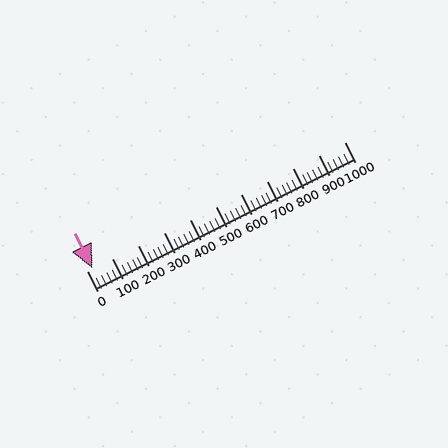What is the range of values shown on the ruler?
The ruler shows values from 0 to 1000.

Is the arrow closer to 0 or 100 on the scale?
The arrow is closer to 0.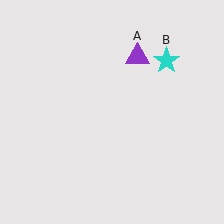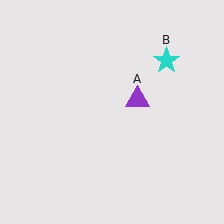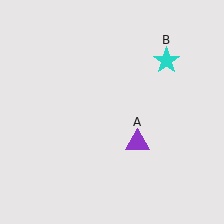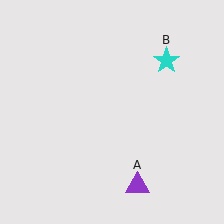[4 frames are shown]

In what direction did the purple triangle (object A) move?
The purple triangle (object A) moved down.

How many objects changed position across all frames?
1 object changed position: purple triangle (object A).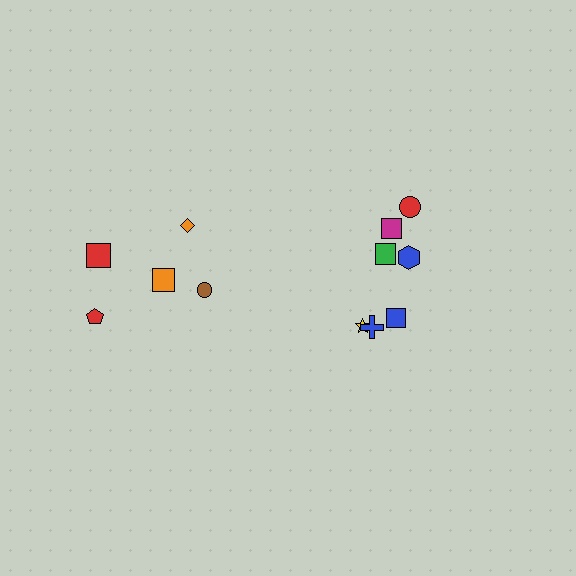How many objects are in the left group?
There are 5 objects.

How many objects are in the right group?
There are 7 objects.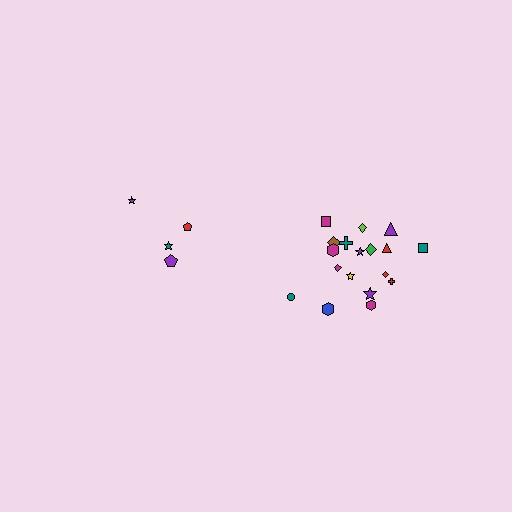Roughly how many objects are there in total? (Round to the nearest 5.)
Roughly 20 objects in total.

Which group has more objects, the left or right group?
The right group.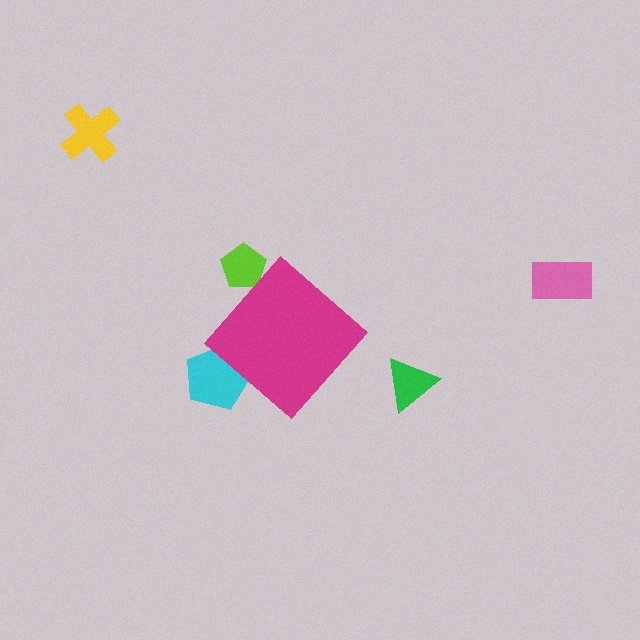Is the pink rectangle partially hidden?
No, the pink rectangle is fully visible.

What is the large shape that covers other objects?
A magenta diamond.